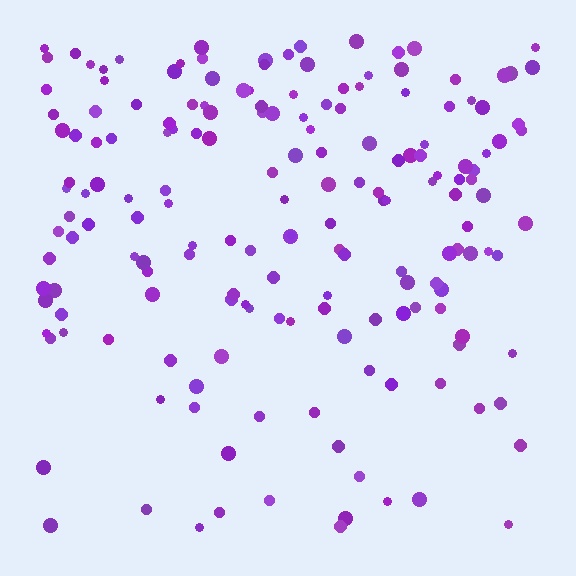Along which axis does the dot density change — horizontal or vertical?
Vertical.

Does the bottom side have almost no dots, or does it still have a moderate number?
Still a moderate number, just noticeably fewer than the top.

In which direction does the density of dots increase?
From bottom to top, with the top side densest.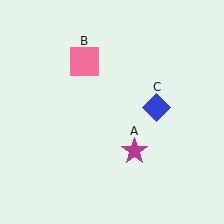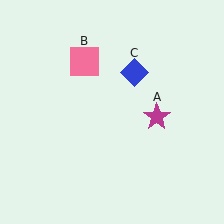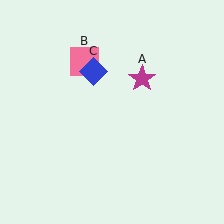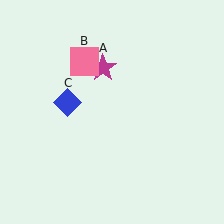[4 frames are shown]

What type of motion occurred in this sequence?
The magenta star (object A), blue diamond (object C) rotated counterclockwise around the center of the scene.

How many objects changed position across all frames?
2 objects changed position: magenta star (object A), blue diamond (object C).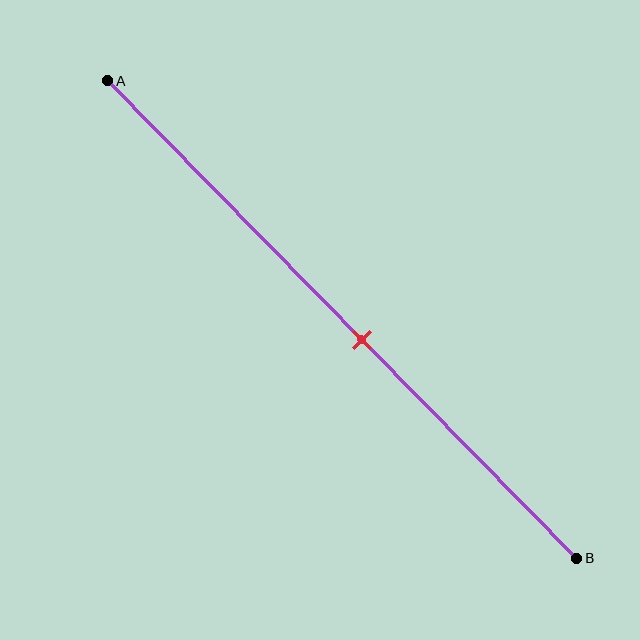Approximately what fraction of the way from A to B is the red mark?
The red mark is approximately 55% of the way from A to B.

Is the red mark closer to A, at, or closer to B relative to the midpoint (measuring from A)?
The red mark is closer to point B than the midpoint of segment AB.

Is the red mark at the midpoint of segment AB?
No, the mark is at about 55% from A, not at the 50% midpoint.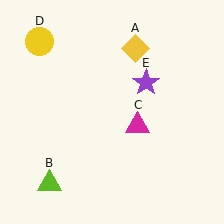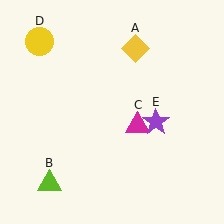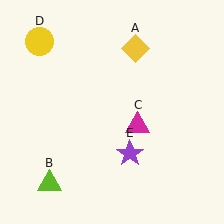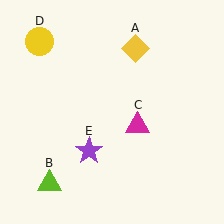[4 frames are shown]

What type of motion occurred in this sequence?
The purple star (object E) rotated clockwise around the center of the scene.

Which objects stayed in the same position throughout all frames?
Yellow diamond (object A) and lime triangle (object B) and magenta triangle (object C) and yellow circle (object D) remained stationary.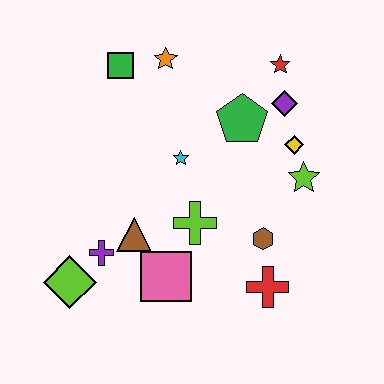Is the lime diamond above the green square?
No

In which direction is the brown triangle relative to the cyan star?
The brown triangle is below the cyan star.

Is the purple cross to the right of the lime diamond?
Yes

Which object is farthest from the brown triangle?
The red star is farthest from the brown triangle.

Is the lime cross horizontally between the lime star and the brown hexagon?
No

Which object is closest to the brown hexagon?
The red cross is closest to the brown hexagon.